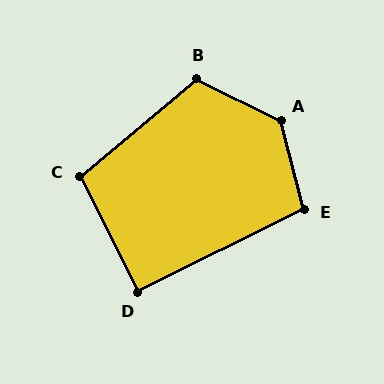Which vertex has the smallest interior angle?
D, at approximately 91 degrees.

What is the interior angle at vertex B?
Approximately 113 degrees (obtuse).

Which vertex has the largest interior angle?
A, at approximately 132 degrees.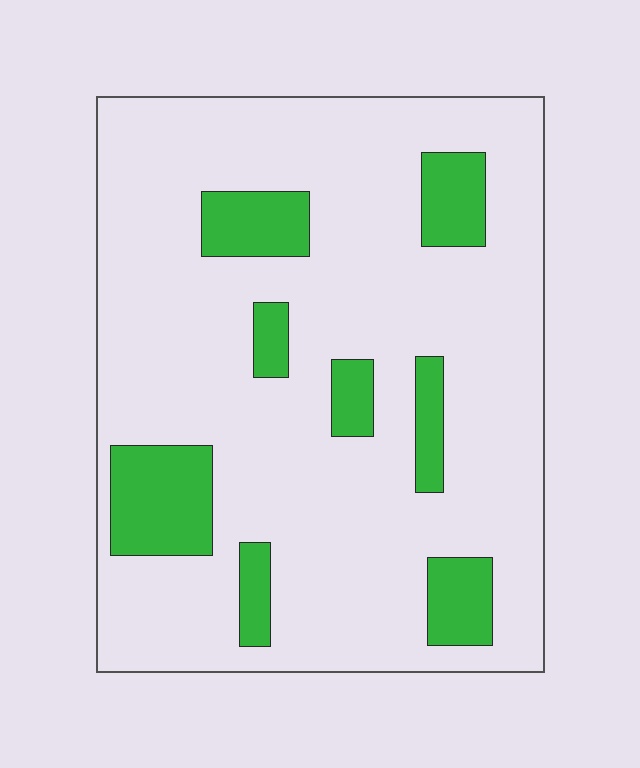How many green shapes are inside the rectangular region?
8.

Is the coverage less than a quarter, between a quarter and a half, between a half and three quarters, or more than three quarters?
Less than a quarter.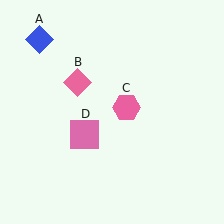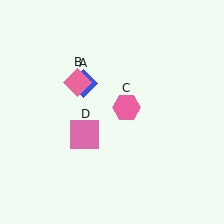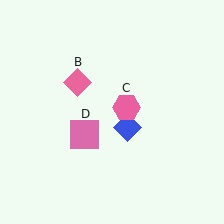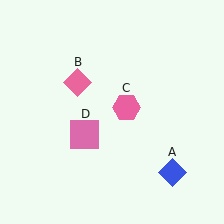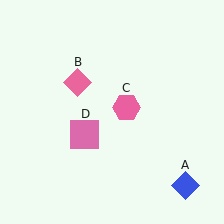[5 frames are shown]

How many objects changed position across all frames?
1 object changed position: blue diamond (object A).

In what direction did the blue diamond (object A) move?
The blue diamond (object A) moved down and to the right.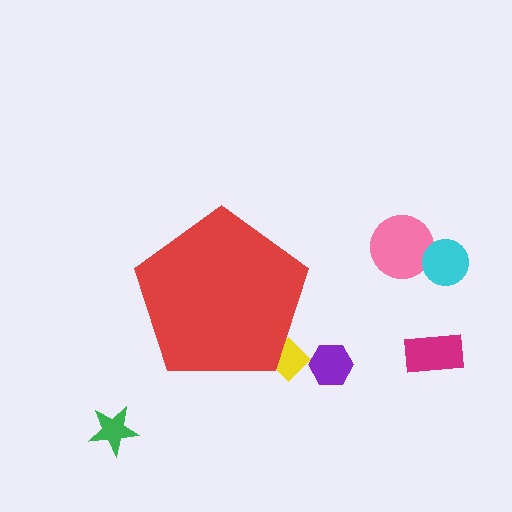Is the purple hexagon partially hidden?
No, the purple hexagon is fully visible.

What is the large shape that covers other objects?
A red pentagon.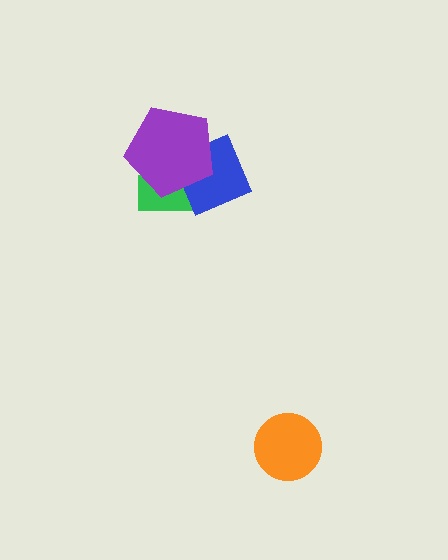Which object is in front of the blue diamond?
The purple pentagon is in front of the blue diamond.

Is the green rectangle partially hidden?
Yes, it is partially covered by another shape.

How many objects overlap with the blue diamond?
2 objects overlap with the blue diamond.